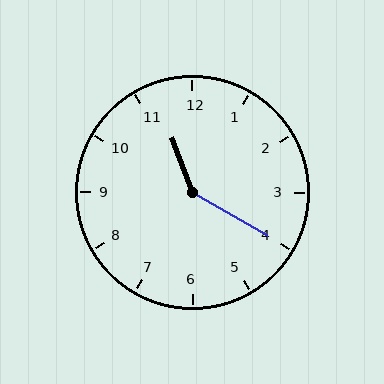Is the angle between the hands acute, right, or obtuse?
It is obtuse.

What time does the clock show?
11:20.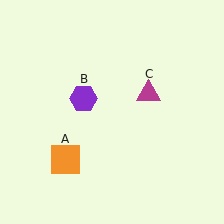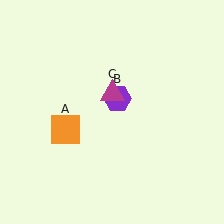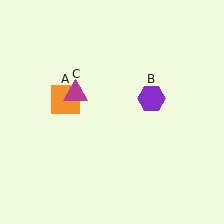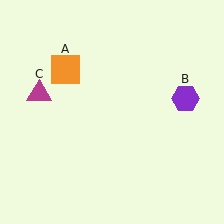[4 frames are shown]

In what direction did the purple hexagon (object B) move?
The purple hexagon (object B) moved right.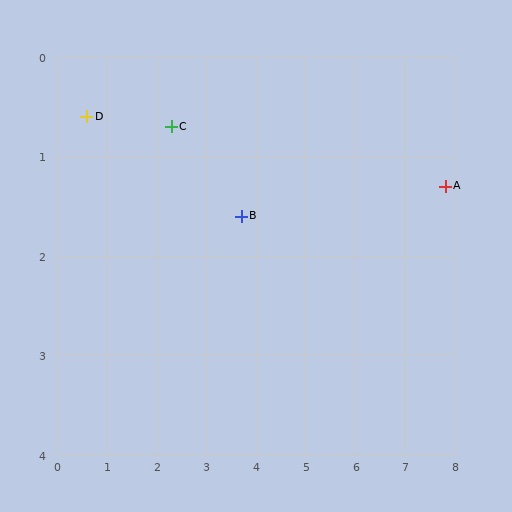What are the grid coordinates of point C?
Point C is at approximately (2.3, 0.7).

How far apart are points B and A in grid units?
Points B and A are about 4.1 grid units apart.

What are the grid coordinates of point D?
Point D is at approximately (0.6, 0.6).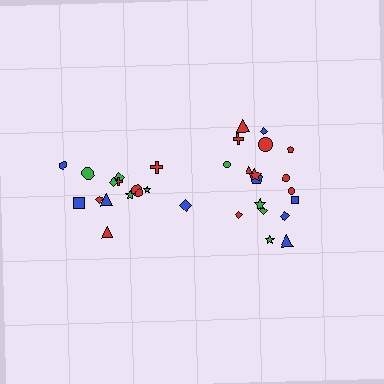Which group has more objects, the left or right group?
The right group.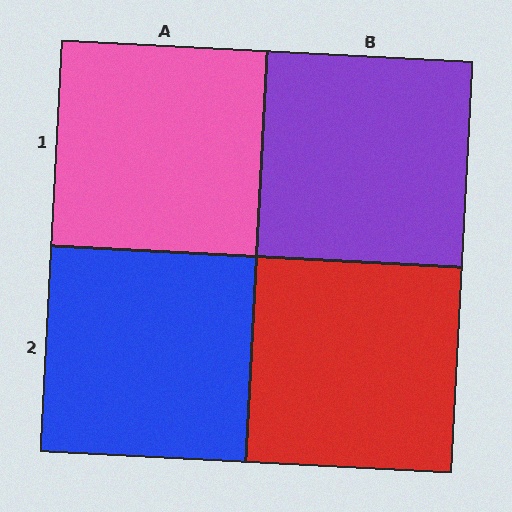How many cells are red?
1 cell is red.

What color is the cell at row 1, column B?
Purple.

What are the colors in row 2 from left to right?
Blue, red.